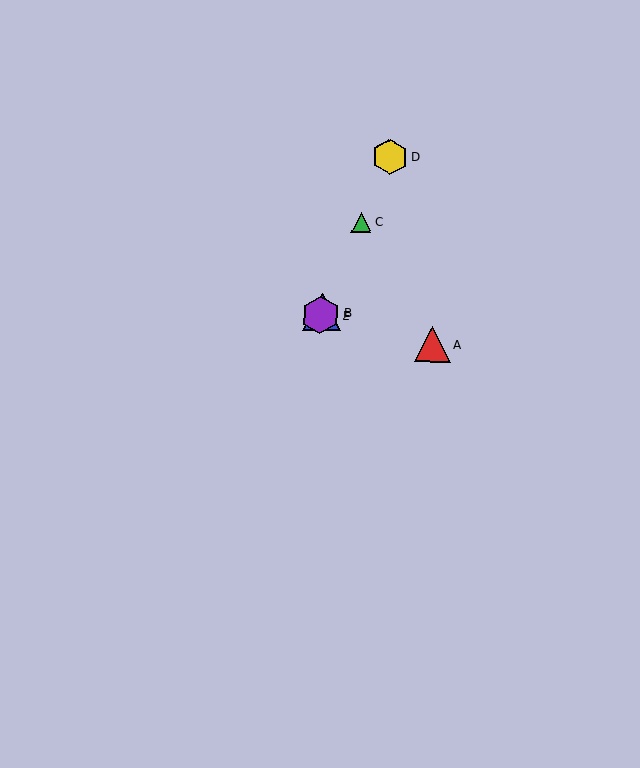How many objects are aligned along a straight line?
4 objects (B, C, D, E) are aligned along a straight line.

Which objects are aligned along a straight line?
Objects B, C, D, E are aligned along a straight line.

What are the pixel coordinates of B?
Object B is at (322, 312).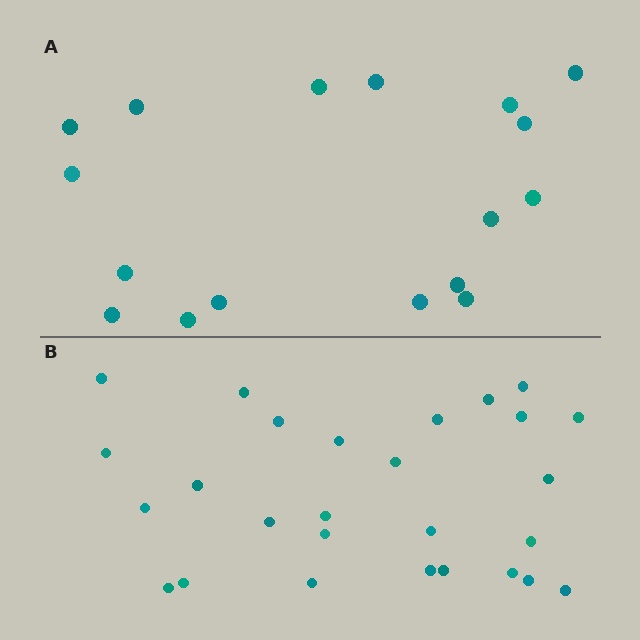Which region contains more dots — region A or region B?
Region B (the bottom region) has more dots.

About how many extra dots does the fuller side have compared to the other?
Region B has roughly 10 or so more dots than region A.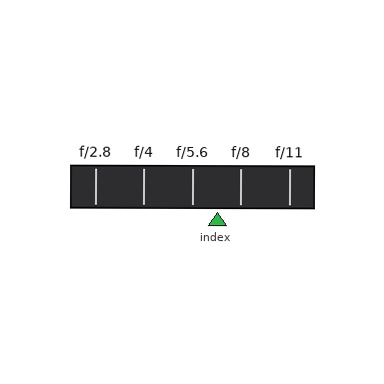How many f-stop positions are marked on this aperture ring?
There are 5 f-stop positions marked.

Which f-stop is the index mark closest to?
The index mark is closest to f/8.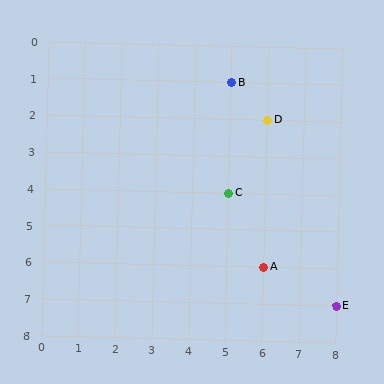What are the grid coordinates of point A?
Point A is at grid coordinates (6, 6).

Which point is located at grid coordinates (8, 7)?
Point E is at (8, 7).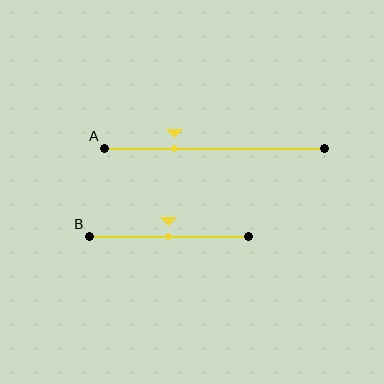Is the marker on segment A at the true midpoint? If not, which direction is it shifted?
No, the marker on segment A is shifted to the left by about 18% of the segment length.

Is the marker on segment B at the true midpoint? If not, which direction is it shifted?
Yes, the marker on segment B is at the true midpoint.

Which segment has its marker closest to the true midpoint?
Segment B has its marker closest to the true midpoint.